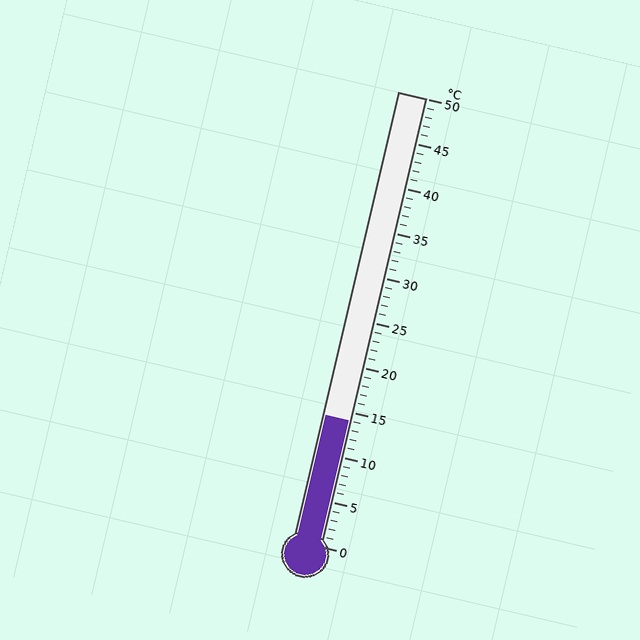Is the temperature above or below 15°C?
The temperature is below 15°C.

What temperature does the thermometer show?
The thermometer shows approximately 14°C.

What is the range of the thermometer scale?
The thermometer scale ranges from 0°C to 50°C.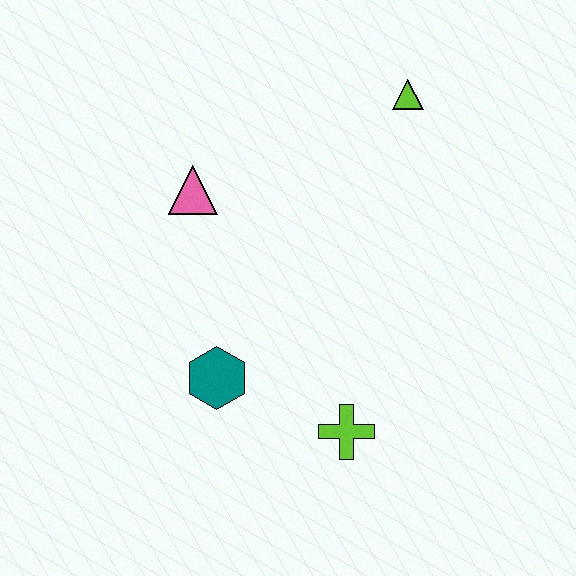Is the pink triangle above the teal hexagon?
Yes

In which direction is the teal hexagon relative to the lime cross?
The teal hexagon is to the left of the lime cross.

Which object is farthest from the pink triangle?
The lime cross is farthest from the pink triangle.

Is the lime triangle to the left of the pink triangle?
No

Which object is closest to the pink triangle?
The teal hexagon is closest to the pink triangle.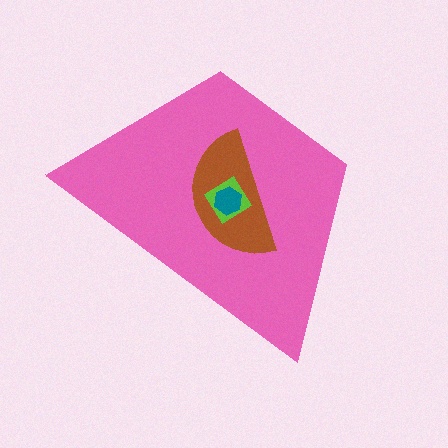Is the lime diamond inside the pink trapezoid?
Yes.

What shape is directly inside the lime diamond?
The teal hexagon.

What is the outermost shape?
The pink trapezoid.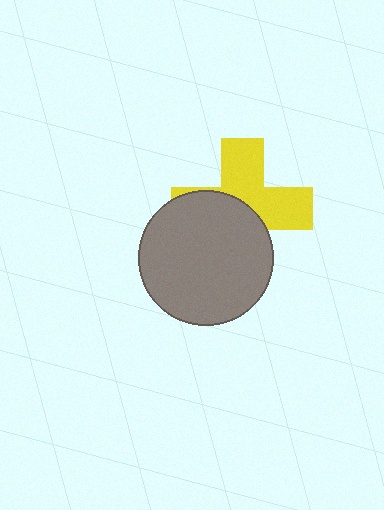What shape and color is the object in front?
The object in front is a gray circle.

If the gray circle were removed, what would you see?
You would see the complete yellow cross.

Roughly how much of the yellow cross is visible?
About half of it is visible (roughly 50%).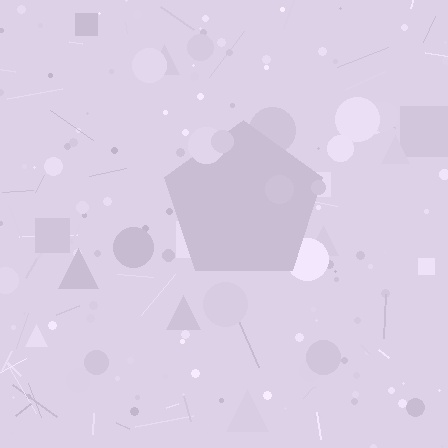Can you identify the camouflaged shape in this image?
The camouflaged shape is a pentagon.